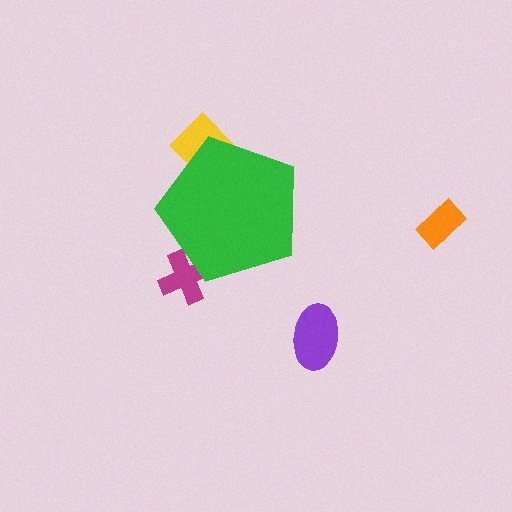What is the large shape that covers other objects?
A green pentagon.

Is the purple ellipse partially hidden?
No, the purple ellipse is fully visible.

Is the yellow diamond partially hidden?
Yes, the yellow diamond is partially hidden behind the green pentagon.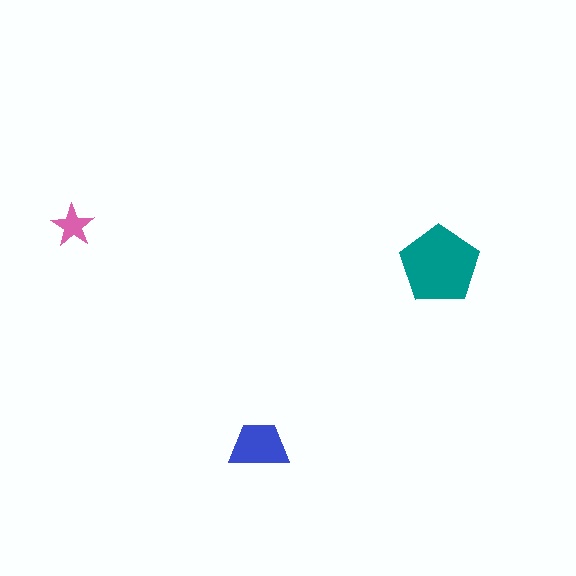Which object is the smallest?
The pink star.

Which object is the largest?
The teal pentagon.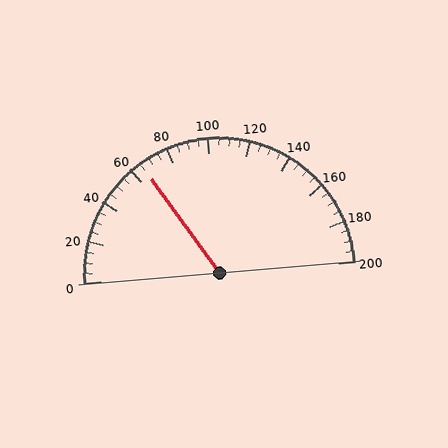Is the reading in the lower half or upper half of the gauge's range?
The reading is in the lower half of the range (0 to 200).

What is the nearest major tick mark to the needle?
The nearest major tick mark is 60.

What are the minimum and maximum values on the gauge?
The gauge ranges from 0 to 200.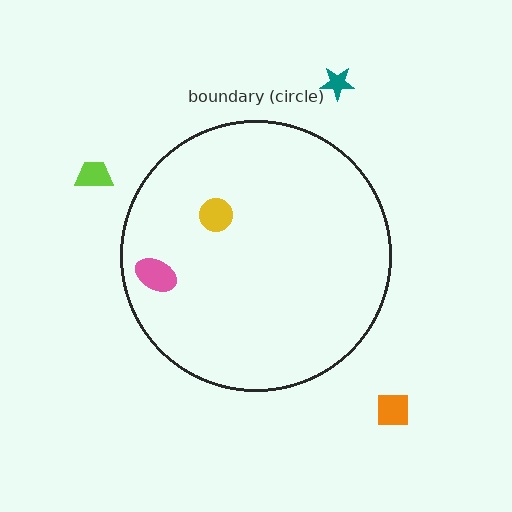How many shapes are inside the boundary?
2 inside, 3 outside.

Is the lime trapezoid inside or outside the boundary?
Outside.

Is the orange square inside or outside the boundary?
Outside.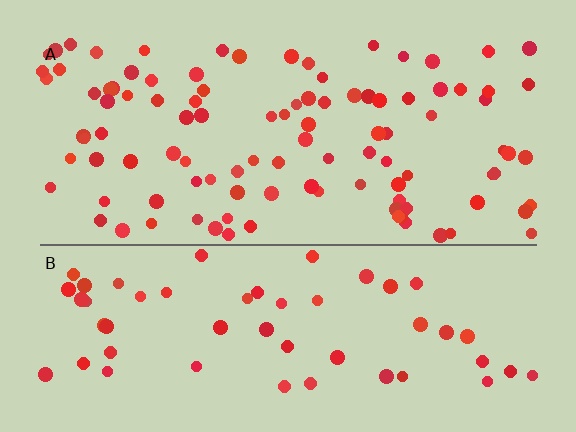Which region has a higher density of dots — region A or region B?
A (the top).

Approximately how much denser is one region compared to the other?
Approximately 1.9× — region A over region B.